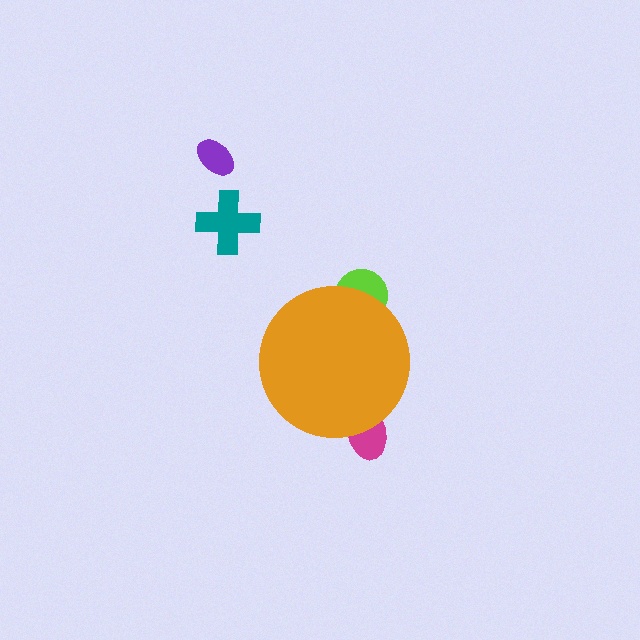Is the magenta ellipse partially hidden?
Yes, the magenta ellipse is partially hidden behind the orange circle.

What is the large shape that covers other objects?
An orange circle.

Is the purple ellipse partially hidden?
No, the purple ellipse is fully visible.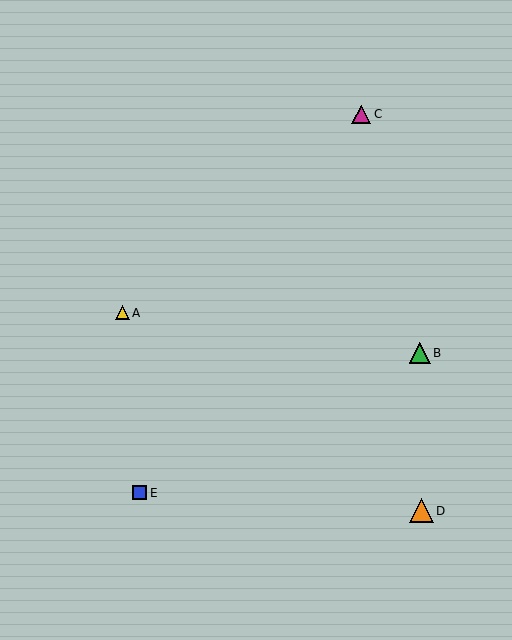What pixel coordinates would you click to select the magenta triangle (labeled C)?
Click at (361, 114) to select the magenta triangle C.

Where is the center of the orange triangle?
The center of the orange triangle is at (422, 511).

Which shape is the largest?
The orange triangle (labeled D) is the largest.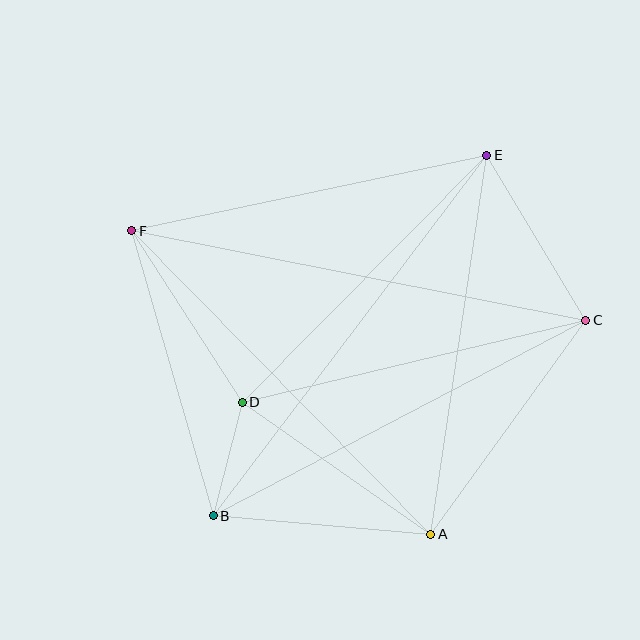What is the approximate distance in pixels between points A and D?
The distance between A and D is approximately 230 pixels.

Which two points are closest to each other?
Points B and D are closest to each other.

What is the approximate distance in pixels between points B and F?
The distance between B and F is approximately 296 pixels.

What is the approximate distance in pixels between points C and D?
The distance between C and D is approximately 353 pixels.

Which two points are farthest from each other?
Points C and F are farthest from each other.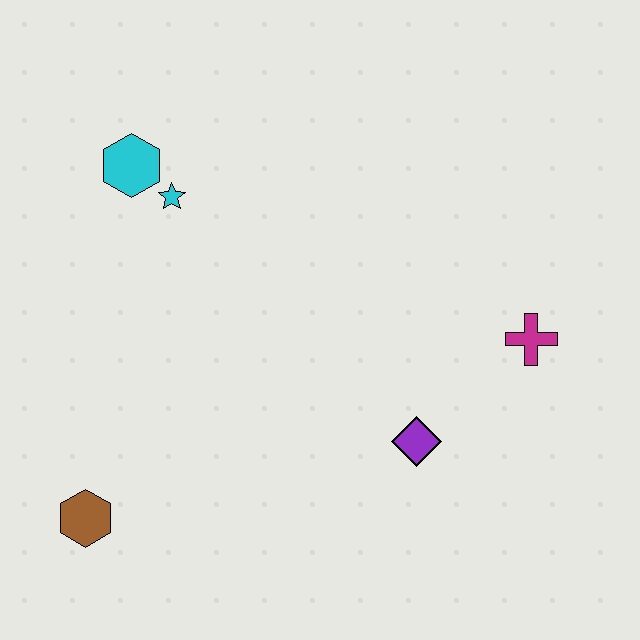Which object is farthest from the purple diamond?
The cyan hexagon is farthest from the purple diamond.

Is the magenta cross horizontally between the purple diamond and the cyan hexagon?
No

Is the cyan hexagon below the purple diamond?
No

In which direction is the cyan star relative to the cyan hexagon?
The cyan star is to the right of the cyan hexagon.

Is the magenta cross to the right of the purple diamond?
Yes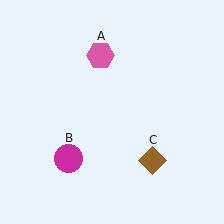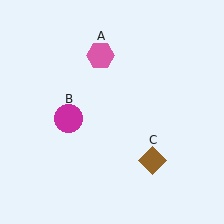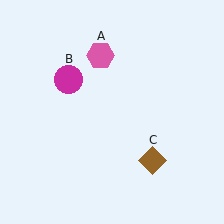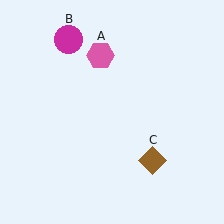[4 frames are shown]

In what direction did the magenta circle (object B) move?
The magenta circle (object B) moved up.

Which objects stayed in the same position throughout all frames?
Pink hexagon (object A) and brown diamond (object C) remained stationary.